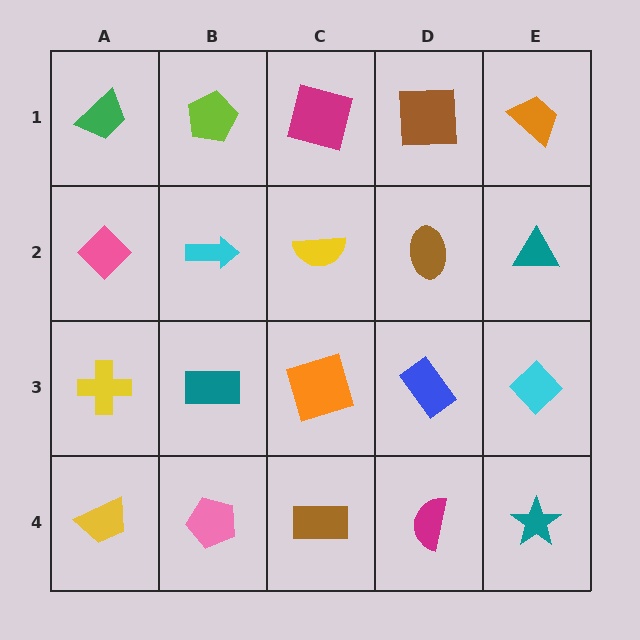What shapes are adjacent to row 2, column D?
A brown square (row 1, column D), a blue rectangle (row 3, column D), a yellow semicircle (row 2, column C), a teal triangle (row 2, column E).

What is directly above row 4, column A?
A yellow cross.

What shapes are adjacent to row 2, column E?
An orange trapezoid (row 1, column E), a cyan diamond (row 3, column E), a brown ellipse (row 2, column D).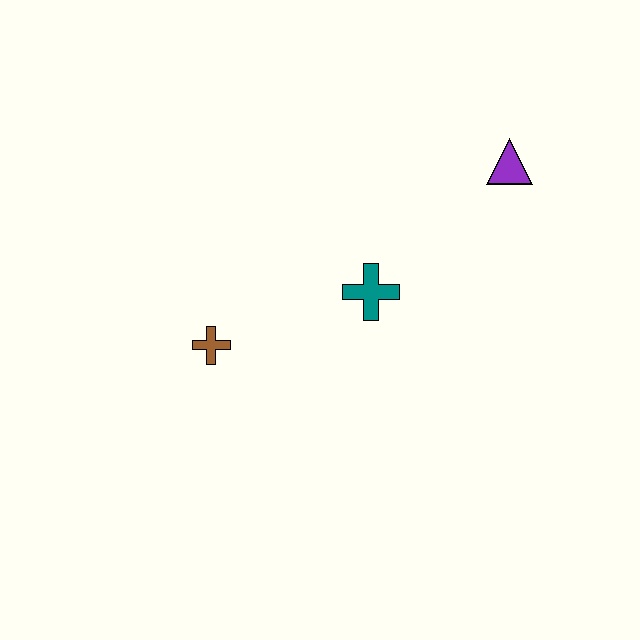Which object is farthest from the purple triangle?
The brown cross is farthest from the purple triangle.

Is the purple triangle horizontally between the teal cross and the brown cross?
No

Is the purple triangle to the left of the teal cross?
No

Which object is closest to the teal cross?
The brown cross is closest to the teal cross.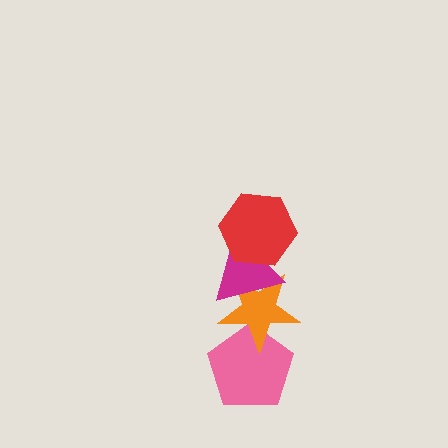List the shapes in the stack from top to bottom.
From top to bottom: the red hexagon, the magenta triangle, the orange star, the pink pentagon.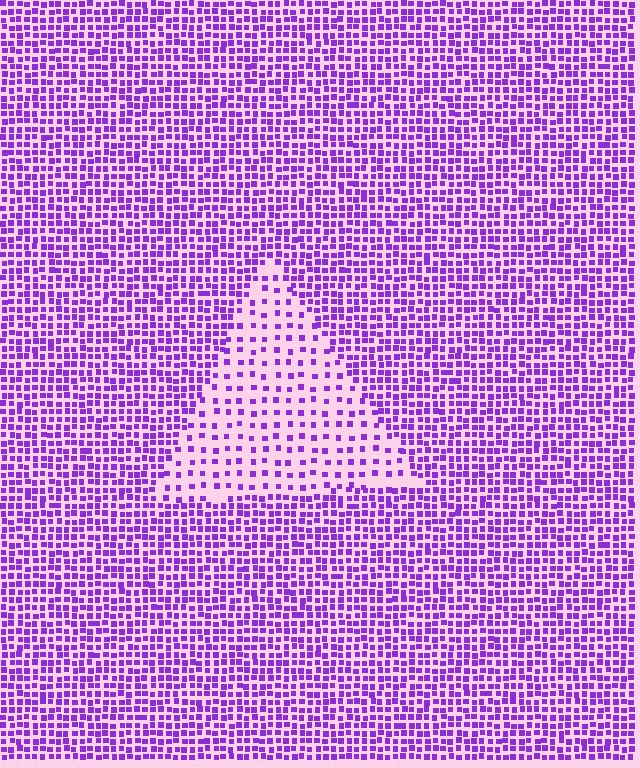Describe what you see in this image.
The image contains small purple elements arranged at two different densities. A triangle-shaped region is visible where the elements are less densely packed than the surrounding area.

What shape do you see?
I see a triangle.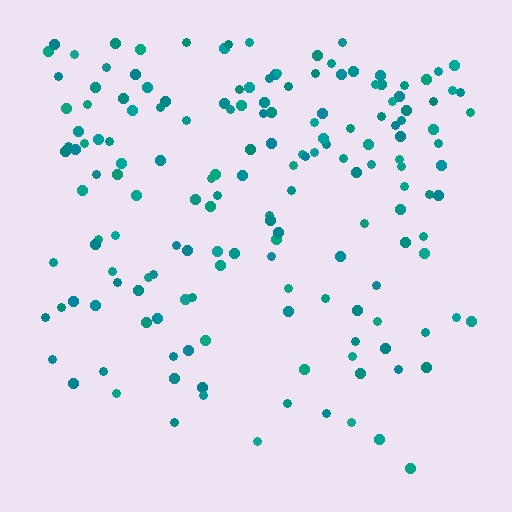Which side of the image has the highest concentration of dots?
The top.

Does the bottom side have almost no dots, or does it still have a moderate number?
Still a moderate number, just noticeably fewer than the top.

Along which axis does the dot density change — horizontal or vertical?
Vertical.